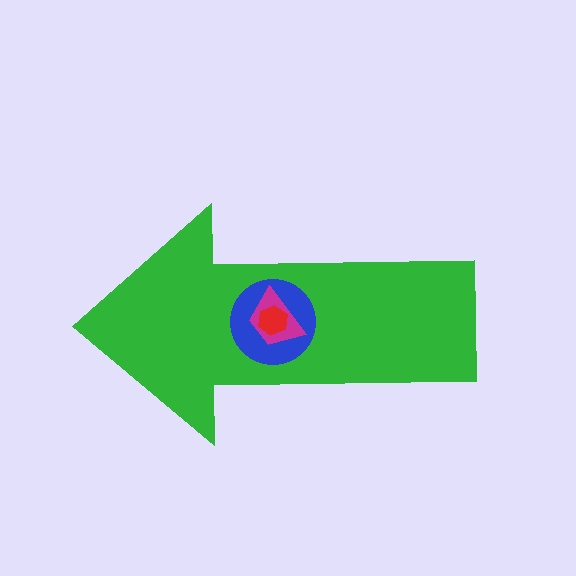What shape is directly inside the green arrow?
The blue circle.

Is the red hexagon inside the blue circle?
Yes.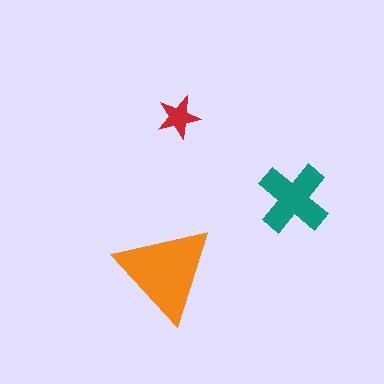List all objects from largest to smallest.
The orange triangle, the teal cross, the red star.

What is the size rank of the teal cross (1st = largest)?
2nd.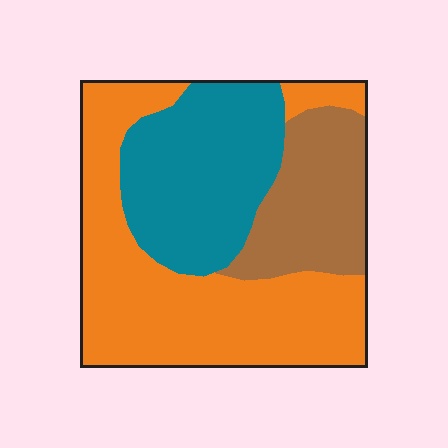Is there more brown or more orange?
Orange.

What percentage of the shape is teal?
Teal covers about 30% of the shape.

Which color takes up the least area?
Brown, at roughly 20%.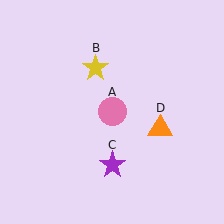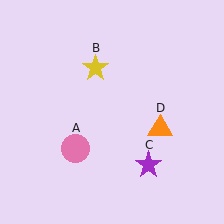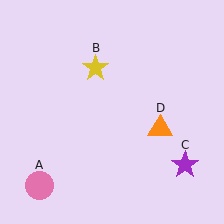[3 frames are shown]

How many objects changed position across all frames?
2 objects changed position: pink circle (object A), purple star (object C).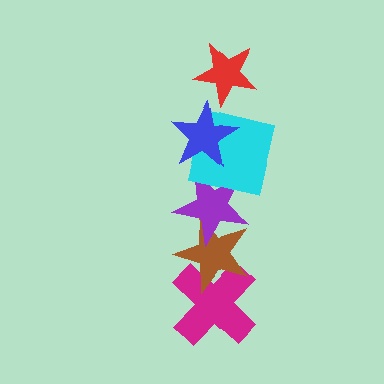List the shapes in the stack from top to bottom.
From top to bottom: the red star, the blue star, the cyan square, the purple star, the brown star, the magenta cross.